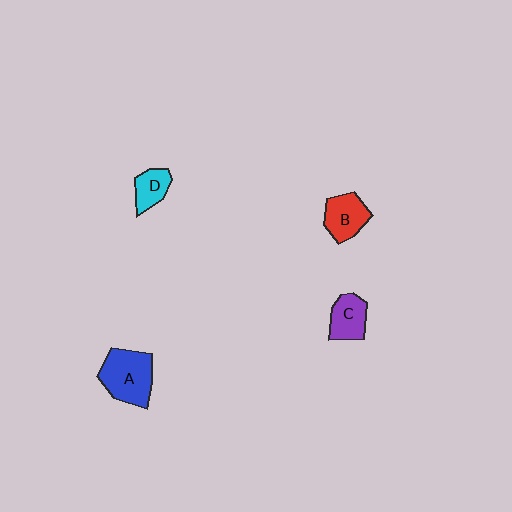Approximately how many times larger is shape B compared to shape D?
Approximately 1.4 times.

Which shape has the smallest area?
Shape D (cyan).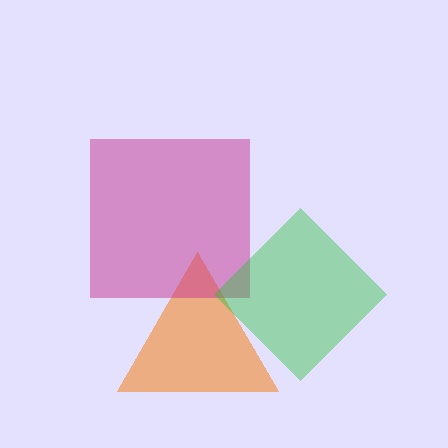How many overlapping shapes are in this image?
There are 3 overlapping shapes in the image.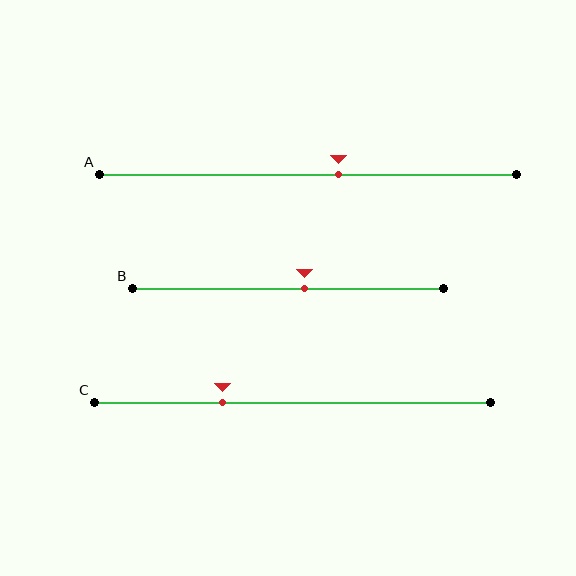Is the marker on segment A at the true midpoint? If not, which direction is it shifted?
No, the marker on segment A is shifted to the right by about 7% of the segment length.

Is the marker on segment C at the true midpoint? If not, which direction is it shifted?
No, the marker on segment C is shifted to the left by about 18% of the segment length.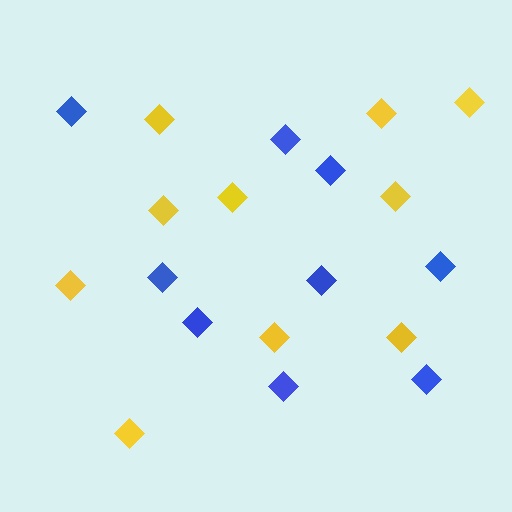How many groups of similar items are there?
There are 2 groups: one group of yellow diamonds (10) and one group of blue diamonds (9).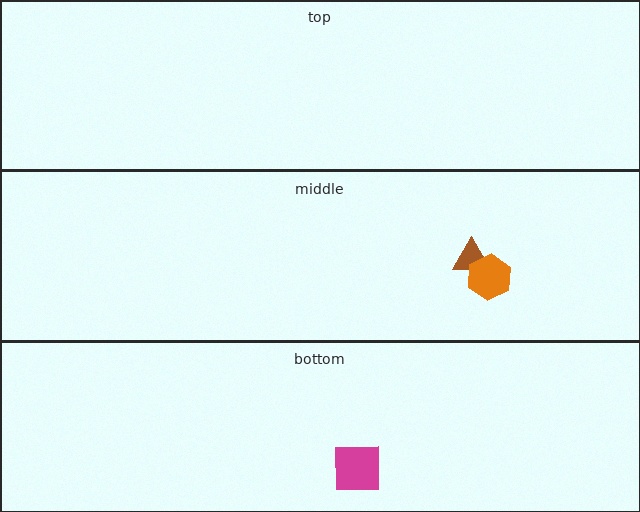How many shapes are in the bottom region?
1.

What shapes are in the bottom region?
The magenta square.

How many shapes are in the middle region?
2.